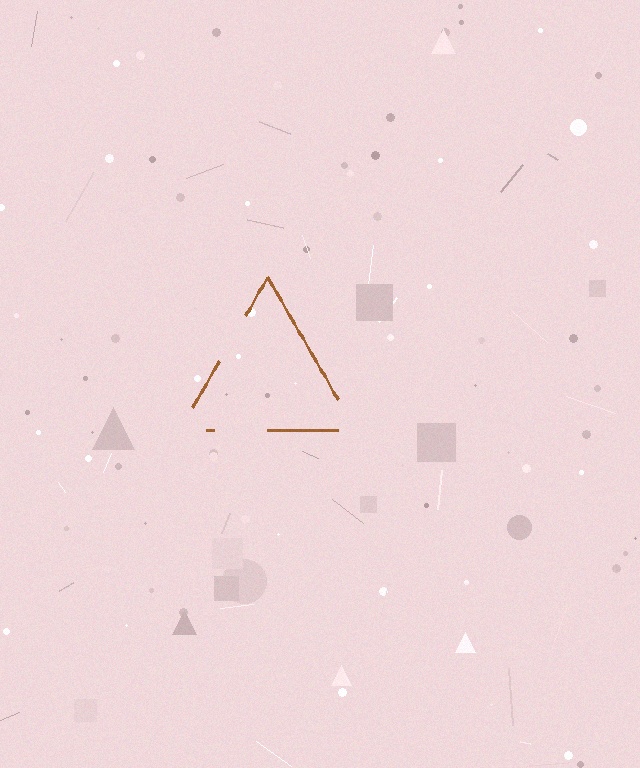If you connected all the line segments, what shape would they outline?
They would outline a triangle.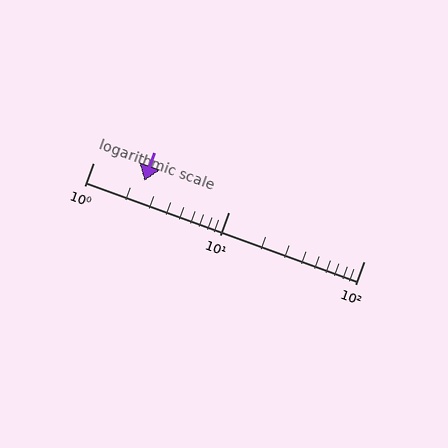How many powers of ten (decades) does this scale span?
The scale spans 2 decades, from 1 to 100.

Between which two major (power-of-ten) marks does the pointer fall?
The pointer is between 1 and 10.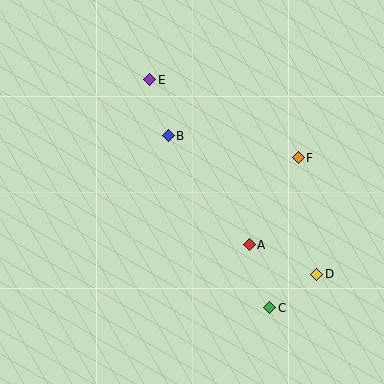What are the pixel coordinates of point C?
Point C is at (270, 308).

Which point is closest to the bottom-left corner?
Point C is closest to the bottom-left corner.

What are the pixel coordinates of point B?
Point B is at (168, 136).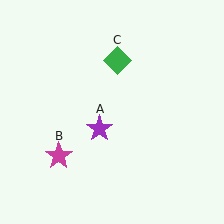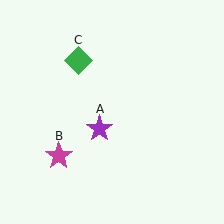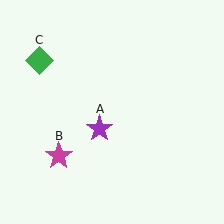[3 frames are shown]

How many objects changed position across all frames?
1 object changed position: green diamond (object C).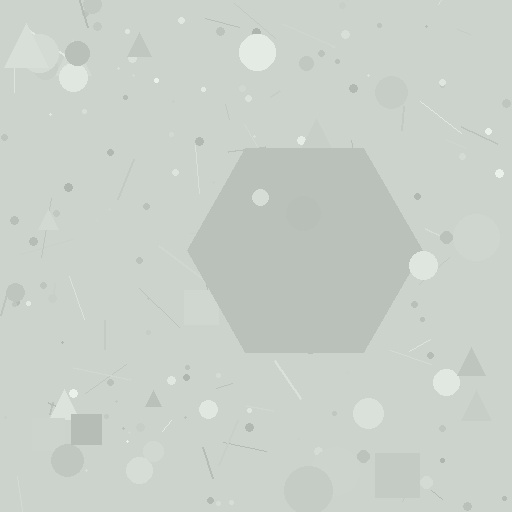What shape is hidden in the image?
A hexagon is hidden in the image.